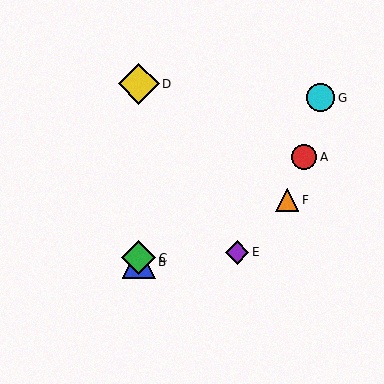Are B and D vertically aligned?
Yes, both are at x≈139.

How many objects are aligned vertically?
3 objects (B, C, D) are aligned vertically.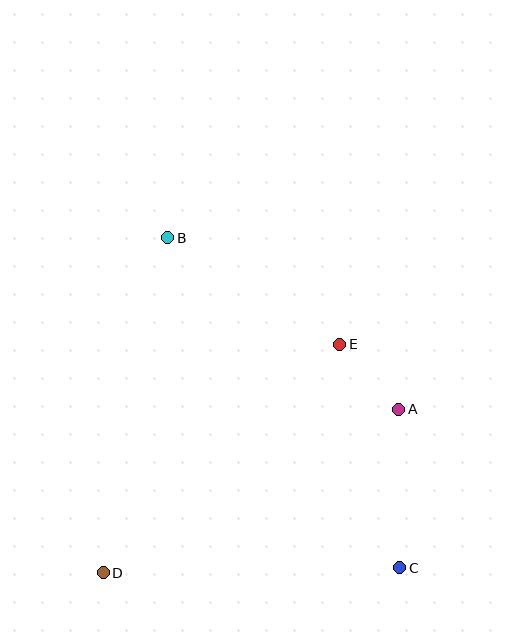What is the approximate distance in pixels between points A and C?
The distance between A and C is approximately 159 pixels.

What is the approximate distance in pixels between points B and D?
The distance between B and D is approximately 342 pixels.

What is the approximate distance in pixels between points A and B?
The distance between A and B is approximately 288 pixels.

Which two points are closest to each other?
Points A and E are closest to each other.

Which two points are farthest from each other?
Points B and C are farthest from each other.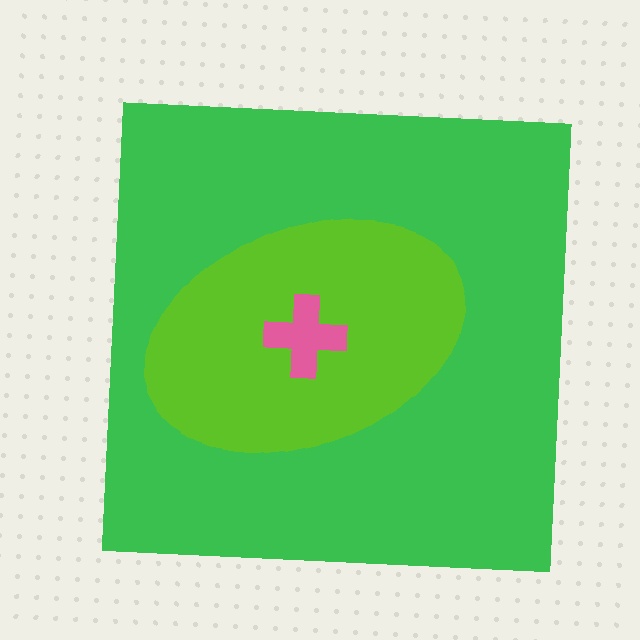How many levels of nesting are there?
3.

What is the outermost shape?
The green square.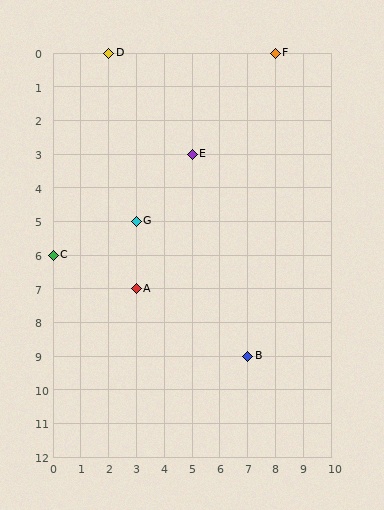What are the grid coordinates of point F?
Point F is at grid coordinates (8, 0).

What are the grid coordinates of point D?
Point D is at grid coordinates (2, 0).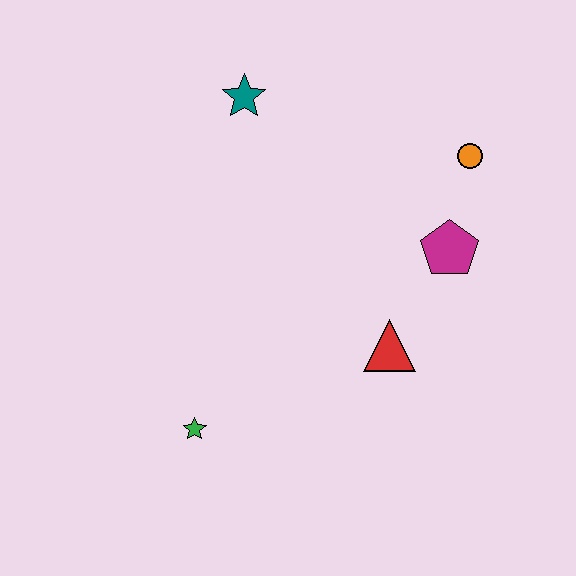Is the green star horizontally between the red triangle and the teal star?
No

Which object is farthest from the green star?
The orange circle is farthest from the green star.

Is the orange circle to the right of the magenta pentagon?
Yes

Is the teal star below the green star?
No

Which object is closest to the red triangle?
The magenta pentagon is closest to the red triangle.